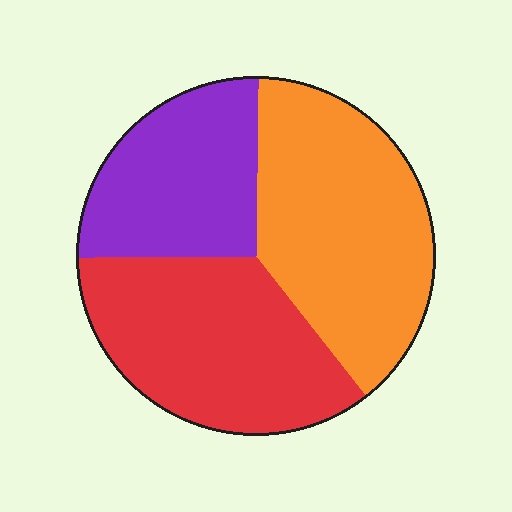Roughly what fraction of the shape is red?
Red covers roughly 35% of the shape.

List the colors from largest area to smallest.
From largest to smallest: orange, red, purple.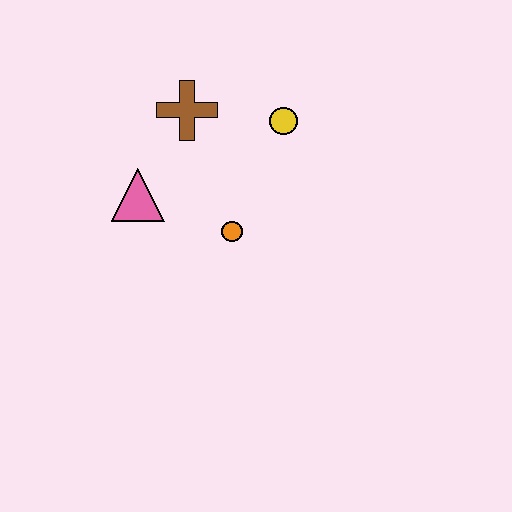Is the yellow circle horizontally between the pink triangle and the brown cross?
No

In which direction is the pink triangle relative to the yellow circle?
The pink triangle is to the left of the yellow circle.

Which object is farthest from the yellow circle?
The pink triangle is farthest from the yellow circle.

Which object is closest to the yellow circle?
The brown cross is closest to the yellow circle.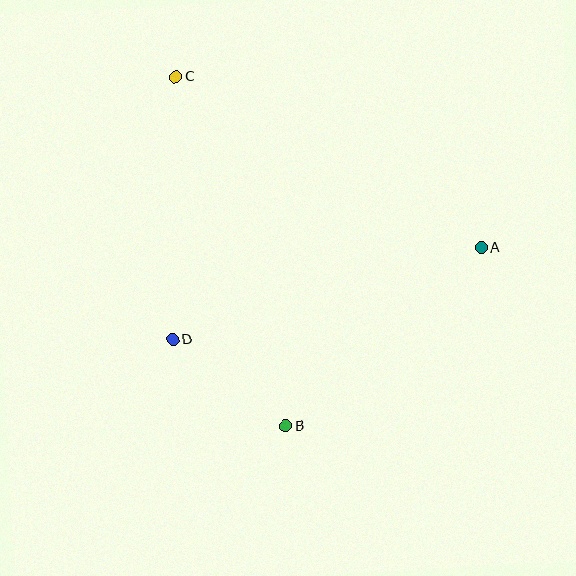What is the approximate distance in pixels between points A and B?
The distance between A and B is approximately 265 pixels.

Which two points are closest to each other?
Points B and D are closest to each other.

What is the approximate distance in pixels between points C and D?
The distance between C and D is approximately 263 pixels.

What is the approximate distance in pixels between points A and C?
The distance between A and C is approximately 350 pixels.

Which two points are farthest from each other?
Points B and C are farthest from each other.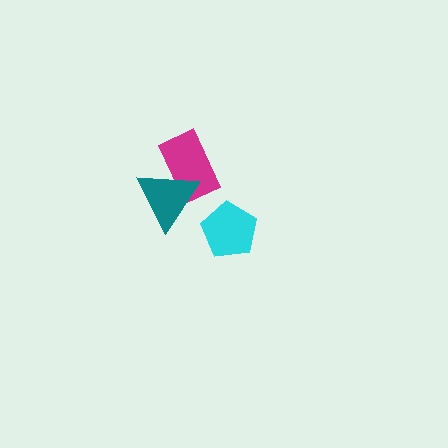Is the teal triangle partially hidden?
No, no other shape covers it.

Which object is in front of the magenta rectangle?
The teal triangle is in front of the magenta rectangle.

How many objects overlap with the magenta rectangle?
1 object overlaps with the magenta rectangle.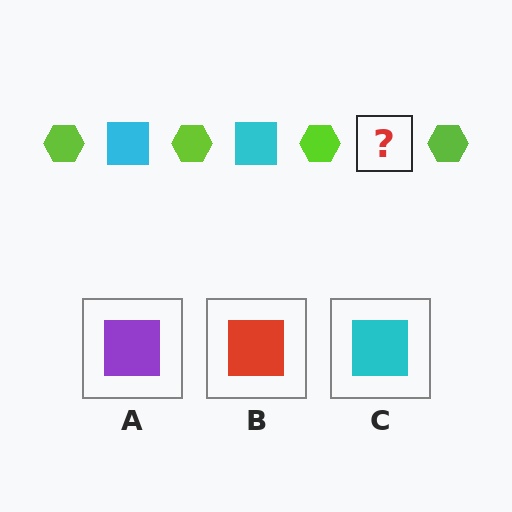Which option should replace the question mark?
Option C.